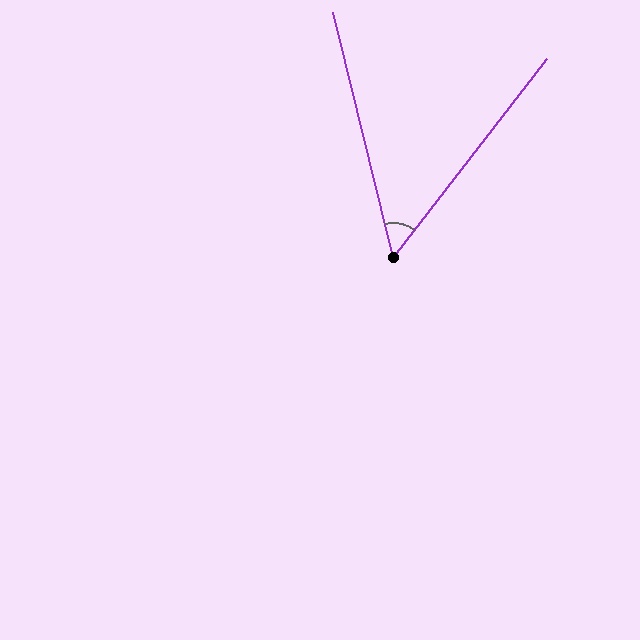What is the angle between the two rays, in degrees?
Approximately 51 degrees.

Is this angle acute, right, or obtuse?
It is acute.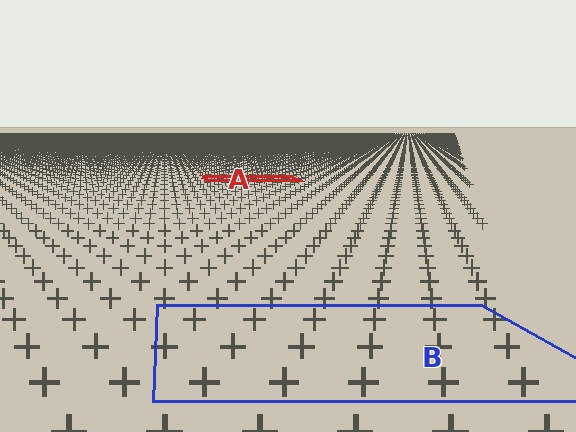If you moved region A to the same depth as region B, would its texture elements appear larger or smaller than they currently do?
They would appear larger. At a closer depth, the same texture elements are projected at a bigger on-screen size.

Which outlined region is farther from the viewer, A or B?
Region A is farther from the viewer — the texture elements inside it appear smaller and more densely packed.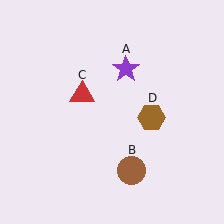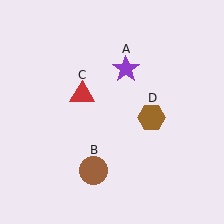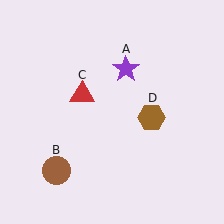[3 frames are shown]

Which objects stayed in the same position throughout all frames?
Purple star (object A) and red triangle (object C) and brown hexagon (object D) remained stationary.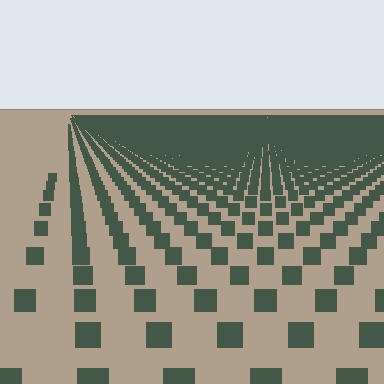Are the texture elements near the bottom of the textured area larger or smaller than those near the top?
Larger. Near the bottom, elements are closer to the viewer and appear at a bigger on-screen size.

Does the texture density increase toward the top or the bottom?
Density increases toward the top.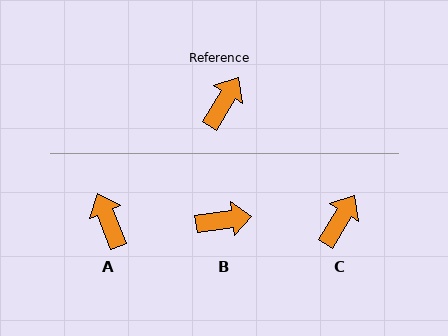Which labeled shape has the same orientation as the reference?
C.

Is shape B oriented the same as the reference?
No, it is off by about 51 degrees.